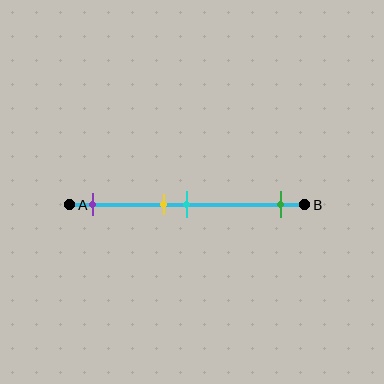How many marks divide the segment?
There are 4 marks dividing the segment.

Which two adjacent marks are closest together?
The yellow and cyan marks are the closest adjacent pair.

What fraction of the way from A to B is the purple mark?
The purple mark is approximately 10% (0.1) of the way from A to B.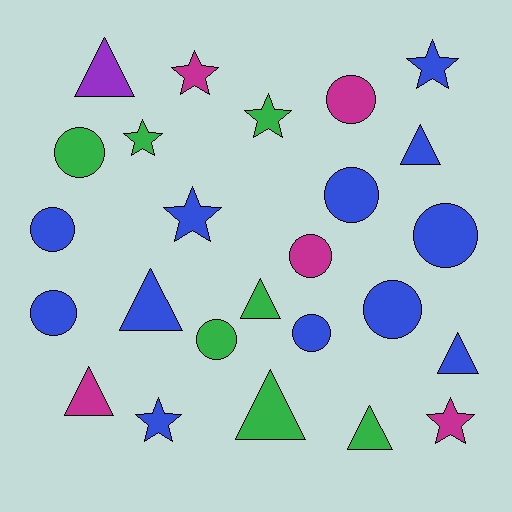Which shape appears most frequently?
Circle, with 10 objects.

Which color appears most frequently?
Blue, with 12 objects.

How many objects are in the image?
There are 25 objects.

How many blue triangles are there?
There are 3 blue triangles.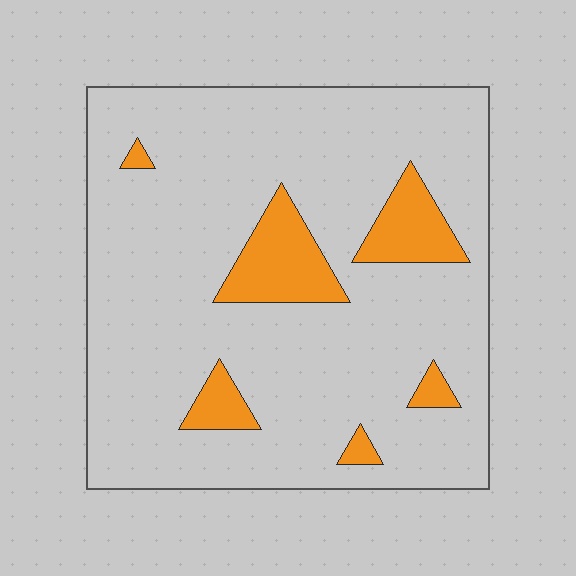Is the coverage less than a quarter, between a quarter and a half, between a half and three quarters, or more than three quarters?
Less than a quarter.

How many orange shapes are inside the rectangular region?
6.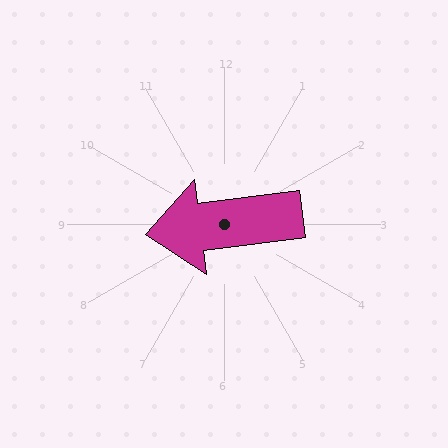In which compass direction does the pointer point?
West.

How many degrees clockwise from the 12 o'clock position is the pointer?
Approximately 263 degrees.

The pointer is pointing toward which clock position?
Roughly 9 o'clock.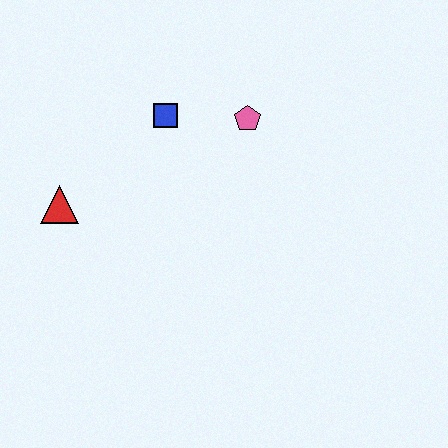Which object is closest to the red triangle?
The blue square is closest to the red triangle.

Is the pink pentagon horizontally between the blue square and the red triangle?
No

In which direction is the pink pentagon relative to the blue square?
The pink pentagon is to the right of the blue square.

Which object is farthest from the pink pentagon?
The red triangle is farthest from the pink pentagon.